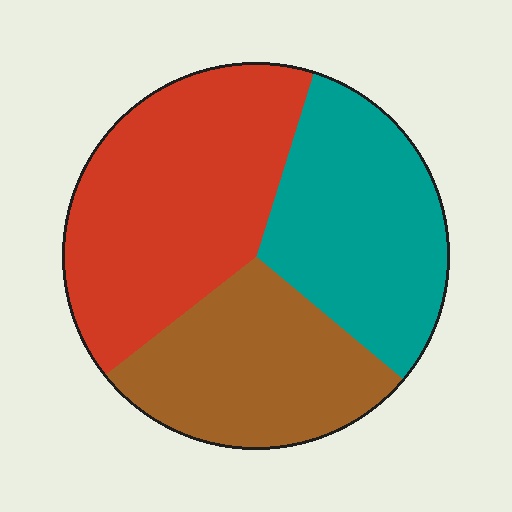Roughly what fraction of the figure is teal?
Teal takes up between a quarter and a half of the figure.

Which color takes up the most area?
Red, at roughly 40%.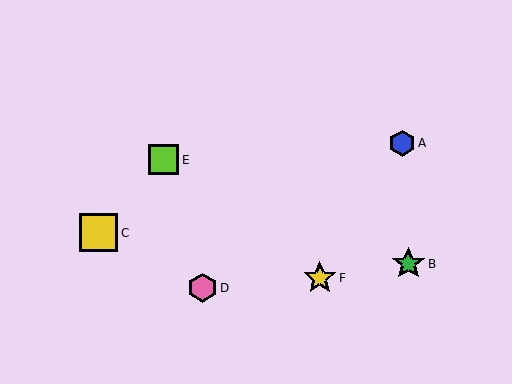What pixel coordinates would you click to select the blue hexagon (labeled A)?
Click at (402, 143) to select the blue hexagon A.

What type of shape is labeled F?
Shape F is a yellow star.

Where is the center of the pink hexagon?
The center of the pink hexagon is at (203, 288).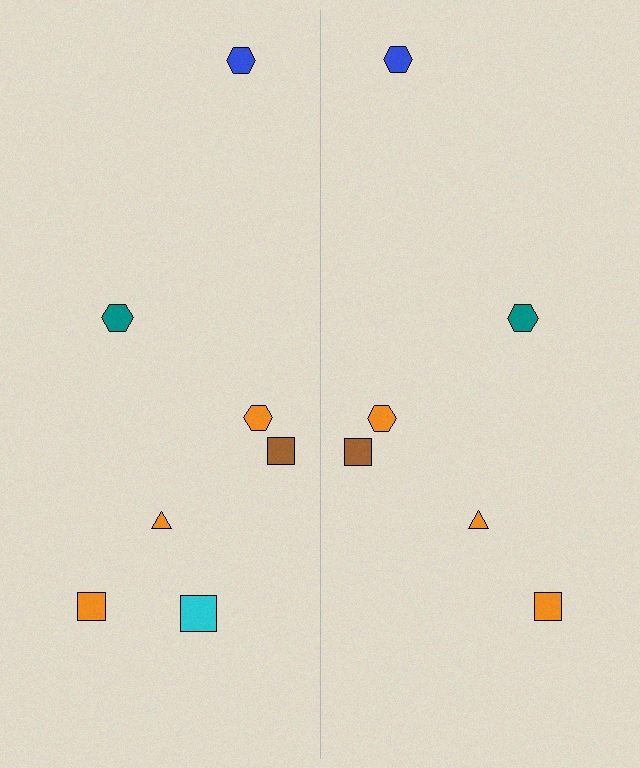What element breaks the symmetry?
A cyan square is missing from the right side.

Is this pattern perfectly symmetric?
No, the pattern is not perfectly symmetric. A cyan square is missing from the right side.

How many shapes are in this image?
There are 13 shapes in this image.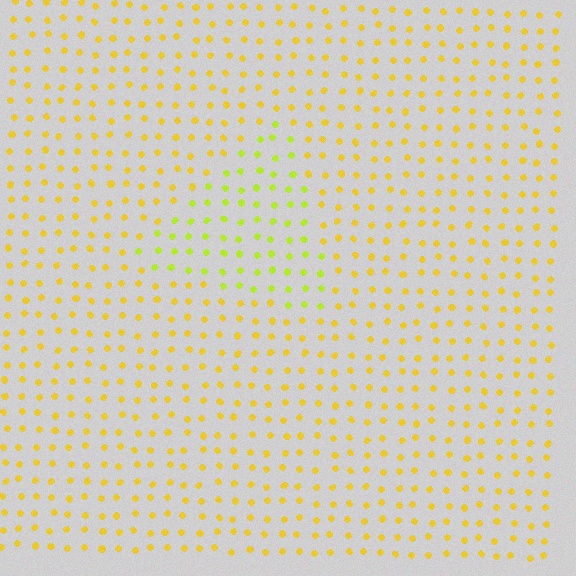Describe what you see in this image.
The image is filled with small yellow elements in a uniform arrangement. A triangle-shaped region is visible where the elements are tinted to a slightly different hue, forming a subtle color boundary.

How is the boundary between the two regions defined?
The boundary is defined purely by a slight shift in hue (about 29 degrees). Spacing, size, and orientation are identical on both sides.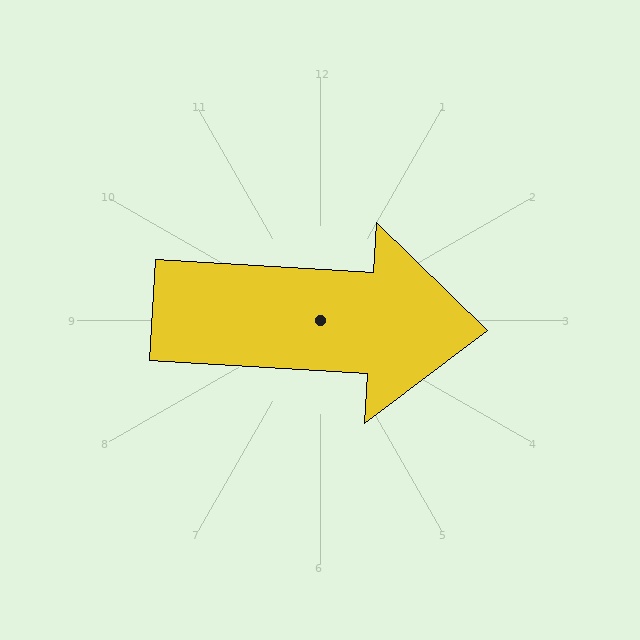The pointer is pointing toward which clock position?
Roughly 3 o'clock.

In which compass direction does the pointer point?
East.